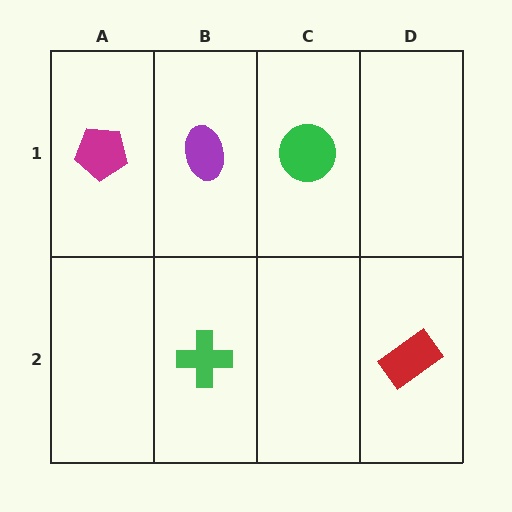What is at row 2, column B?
A green cross.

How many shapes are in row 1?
3 shapes.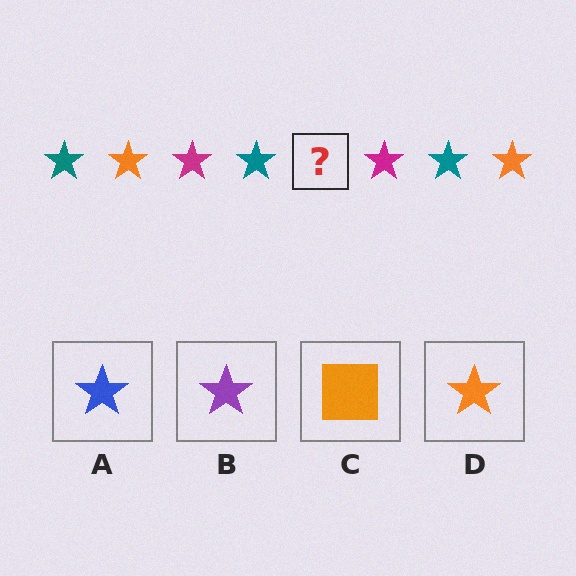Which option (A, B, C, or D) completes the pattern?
D.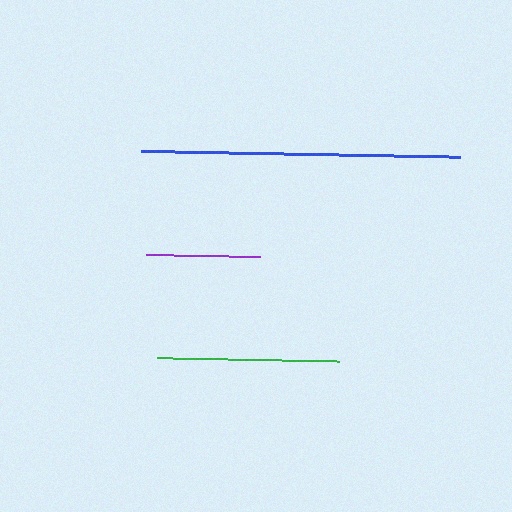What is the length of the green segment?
The green segment is approximately 182 pixels long.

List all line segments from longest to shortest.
From longest to shortest: blue, green, purple.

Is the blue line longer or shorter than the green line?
The blue line is longer than the green line.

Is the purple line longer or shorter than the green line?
The green line is longer than the purple line.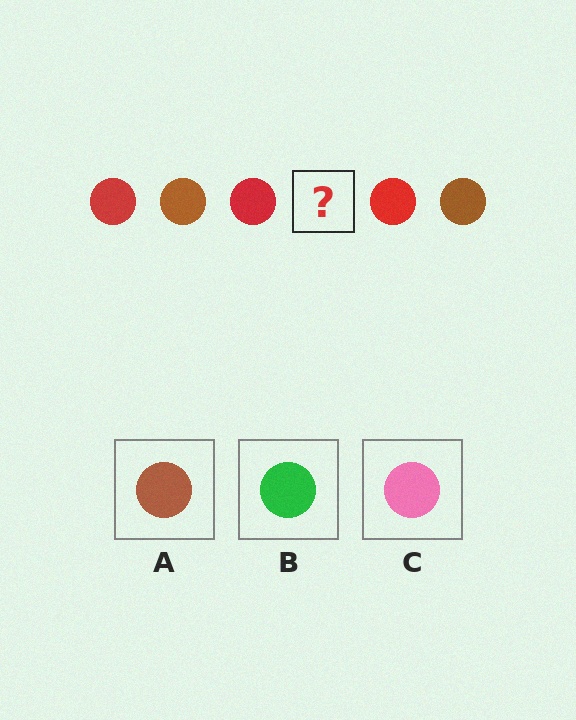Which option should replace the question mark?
Option A.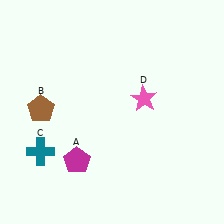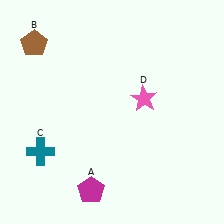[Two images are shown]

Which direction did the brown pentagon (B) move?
The brown pentagon (B) moved up.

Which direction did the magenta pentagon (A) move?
The magenta pentagon (A) moved down.